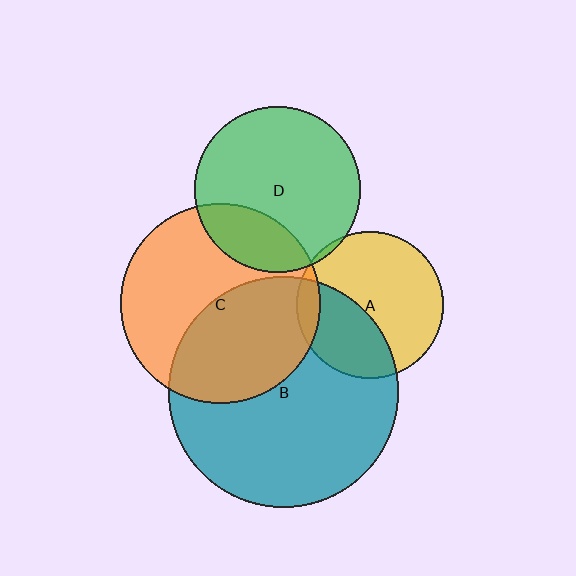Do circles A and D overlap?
Yes.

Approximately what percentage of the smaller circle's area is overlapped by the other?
Approximately 5%.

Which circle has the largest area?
Circle B (teal).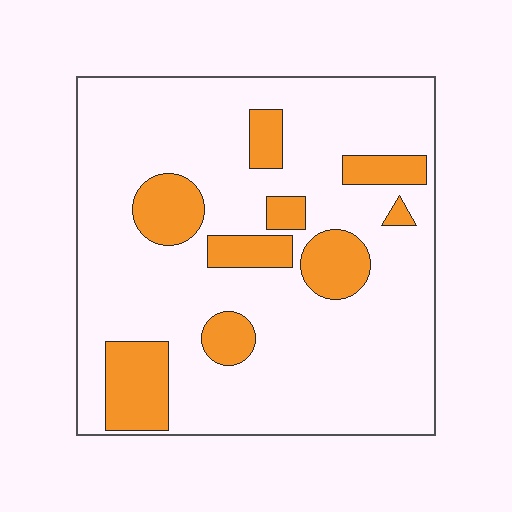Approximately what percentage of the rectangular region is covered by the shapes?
Approximately 20%.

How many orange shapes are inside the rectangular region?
9.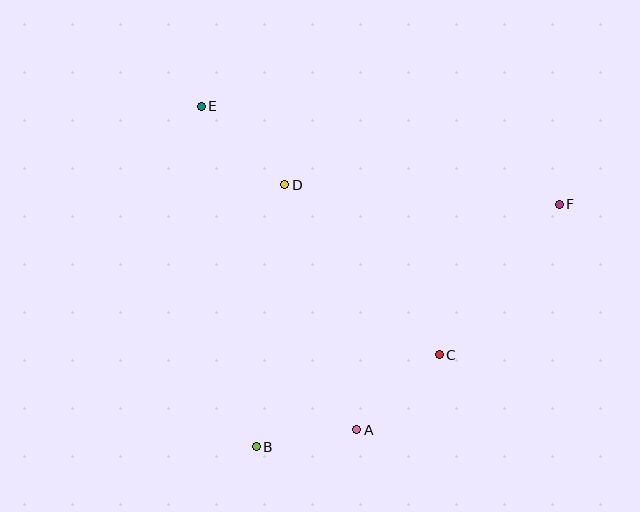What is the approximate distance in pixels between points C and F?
The distance between C and F is approximately 193 pixels.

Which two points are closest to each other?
Points A and B are closest to each other.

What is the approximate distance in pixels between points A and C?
The distance between A and C is approximately 111 pixels.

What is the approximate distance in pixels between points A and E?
The distance between A and E is approximately 359 pixels.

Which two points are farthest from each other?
Points B and F are farthest from each other.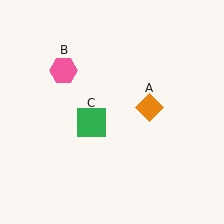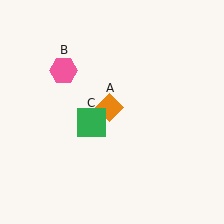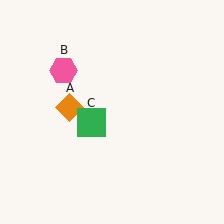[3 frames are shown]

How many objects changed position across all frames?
1 object changed position: orange diamond (object A).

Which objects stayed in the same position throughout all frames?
Pink hexagon (object B) and green square (object C) remained stationary.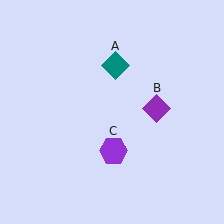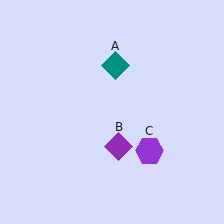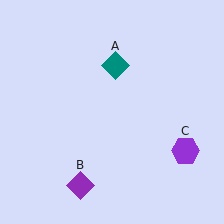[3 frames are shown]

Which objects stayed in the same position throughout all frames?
Teal diamond (object A) remained stationary.